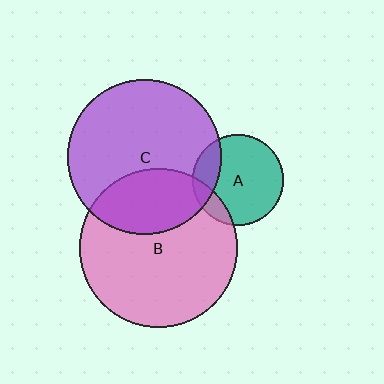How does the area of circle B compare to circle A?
Approximately 3.0 times.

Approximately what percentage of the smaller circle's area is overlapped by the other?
Approximately 20%.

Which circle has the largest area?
Circle B (pink).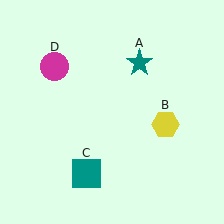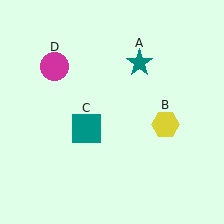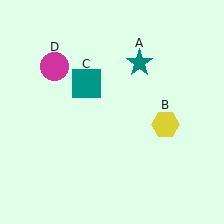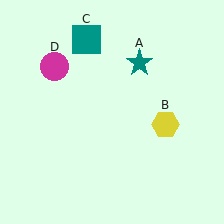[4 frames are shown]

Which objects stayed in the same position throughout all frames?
Teal star (object A) and yellow hexagon (object B) and magenta circle (object D) remained stationary.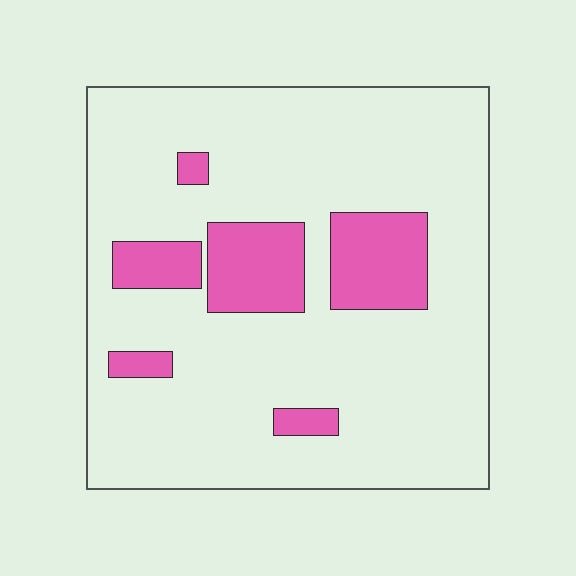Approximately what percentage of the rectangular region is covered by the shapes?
Approximately 15%.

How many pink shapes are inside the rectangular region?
6.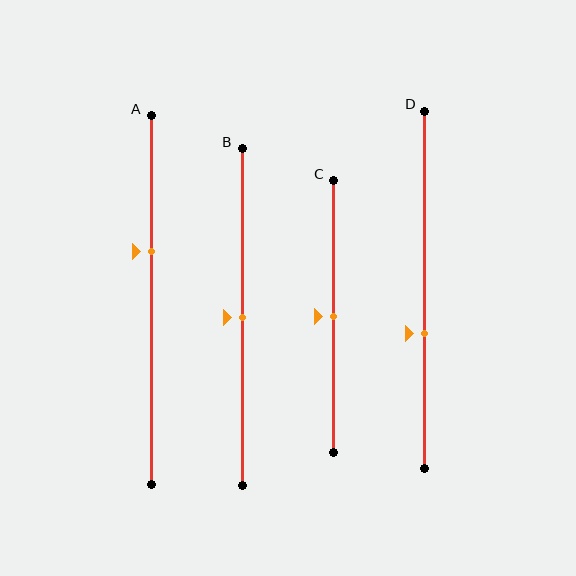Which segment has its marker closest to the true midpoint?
Segment B has its marker closest to the true midpoint.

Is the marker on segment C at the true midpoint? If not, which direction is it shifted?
Yes, the marker on segment C is at the true midpoint.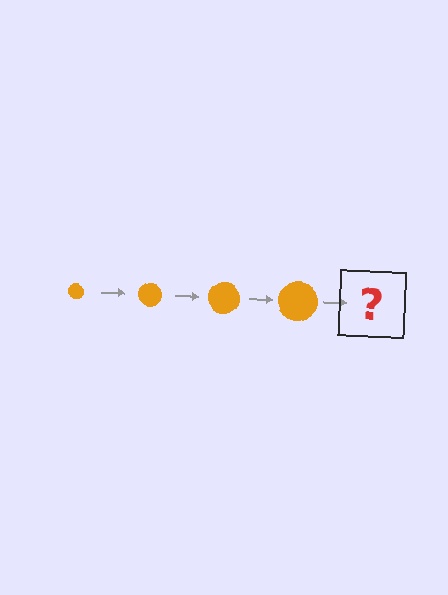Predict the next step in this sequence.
The next step is an orange circle, larger than the previous one.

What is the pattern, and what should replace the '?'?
The pattern is that the circle gets progressively larger each step. The '?' should be an orange circle, larger than the previous one.